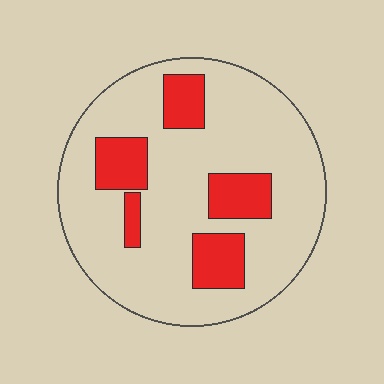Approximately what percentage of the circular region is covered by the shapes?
Approximately 20%.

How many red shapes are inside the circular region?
5.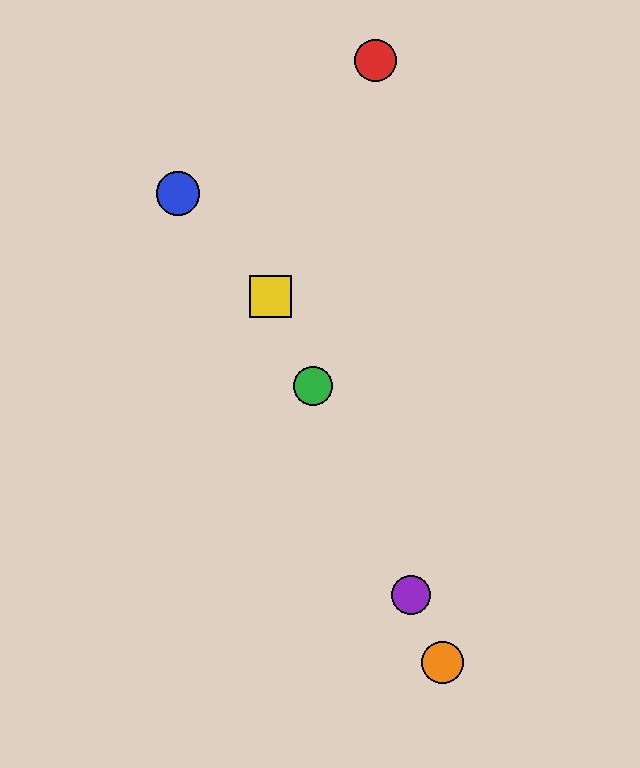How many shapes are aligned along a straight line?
4 shapes (the green circle, the yellow square, the purple circle, the orange circle) are aligned along a straight line.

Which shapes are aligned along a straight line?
The green circle, the yellow square, the purple circle, the orange circle are aligned along a straight line.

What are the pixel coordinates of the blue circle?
The blue circle is at (178, 194).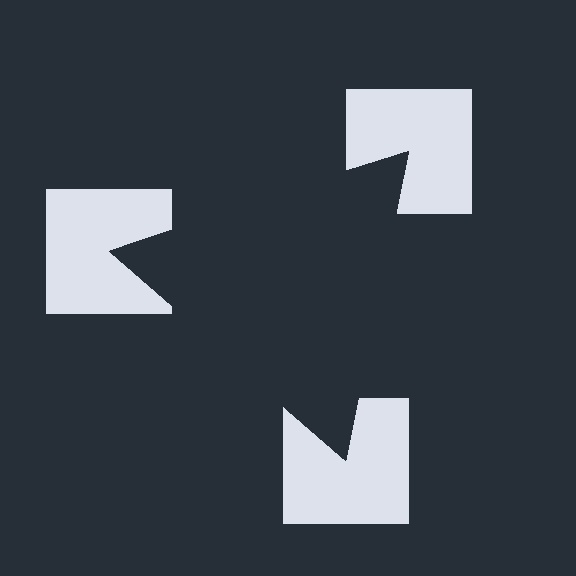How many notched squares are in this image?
There are 3 — one at each vertex of the illusory triangle.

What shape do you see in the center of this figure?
An illusory triangle — its edges are inferred from the aligned wedge cuts in the notched squares, not physically drawn.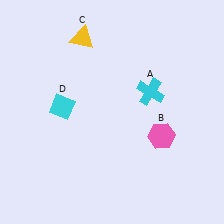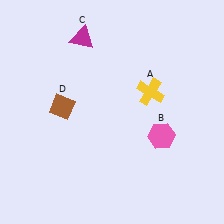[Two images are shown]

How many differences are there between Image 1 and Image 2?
There are 3 differences between the two images.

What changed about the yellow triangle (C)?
In Image 1, C is yellow. In Image 2, it changed to magenta.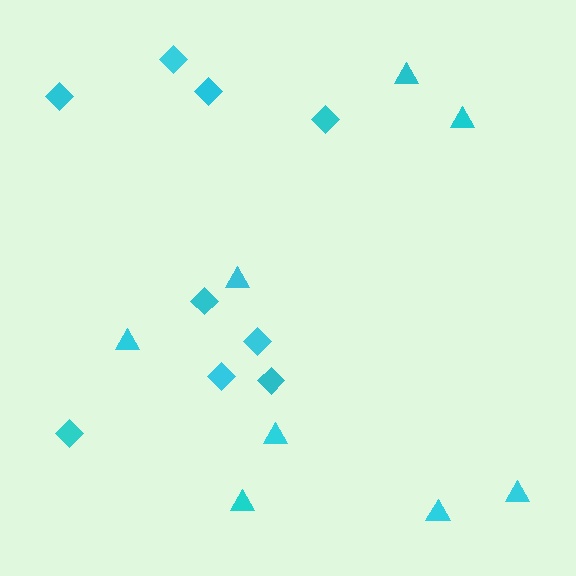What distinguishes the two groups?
There are 2 groups: one group of triangles (8) and one group of diamonds (9).